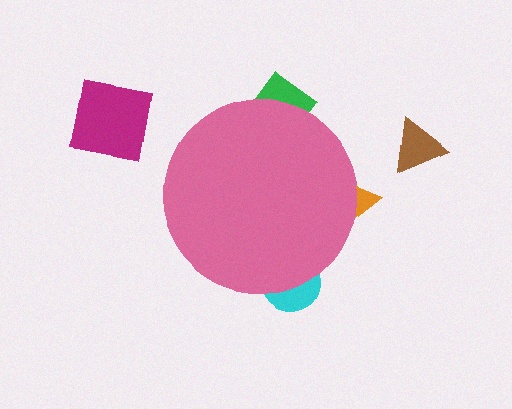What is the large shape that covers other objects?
A pink circle.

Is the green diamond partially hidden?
Yes, the green diamond is partially hidden behind the pink circle.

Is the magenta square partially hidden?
No, the magenta square is fully visible.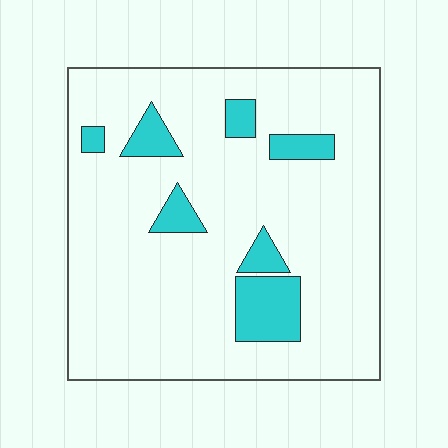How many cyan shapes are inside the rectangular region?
7.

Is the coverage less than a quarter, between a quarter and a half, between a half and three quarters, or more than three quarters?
Less than a quarter.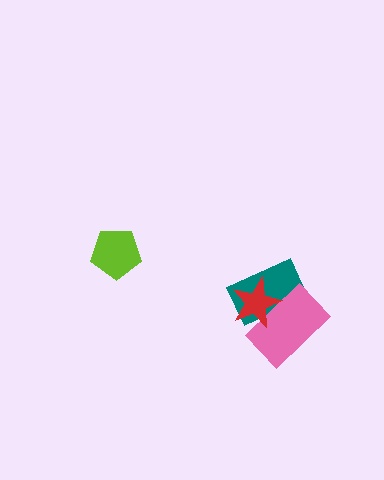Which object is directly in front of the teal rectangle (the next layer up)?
The pink rectangle is directly in front of the teal rectangle.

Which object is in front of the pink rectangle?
The red star is in front of the pink rectangle.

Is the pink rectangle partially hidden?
Yes, it is partially covered by another shape.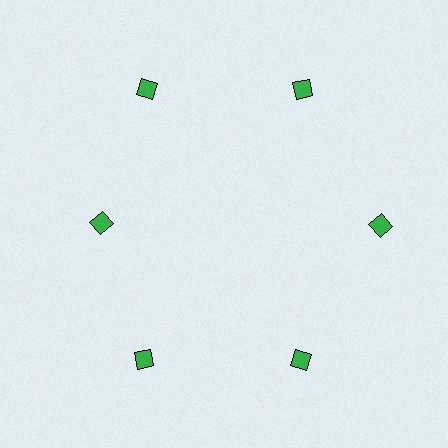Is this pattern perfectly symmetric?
No. The 6 green diamonds are arranged in a ring, but one element near the 9 o'clock position is pulled inward toward the center, breaking the 6-fold rotational symmetry.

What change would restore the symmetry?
The symmetry would be restored by moving it outward, back onto the ring so that all 6 diamonds sit at equal angles and equal distance from the center.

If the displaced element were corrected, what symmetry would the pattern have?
It would have 6-fold rotational symmetry — the pattern would map onto itself every 60 degrees.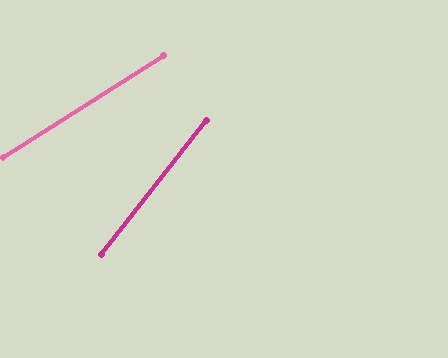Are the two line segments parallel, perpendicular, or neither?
Neither parallel nor perpendicular — they differ by about 20°.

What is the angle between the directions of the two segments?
Approximately 20 degrees.